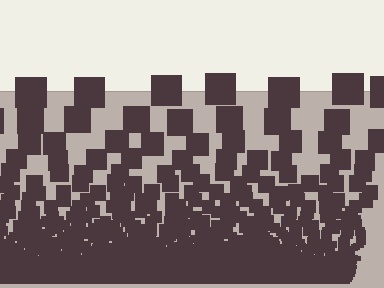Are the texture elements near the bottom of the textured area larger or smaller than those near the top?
Smaller. The gradient is inverted — elements near the bottom are smaller and denser.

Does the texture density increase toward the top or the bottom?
Density increases toward the bottom.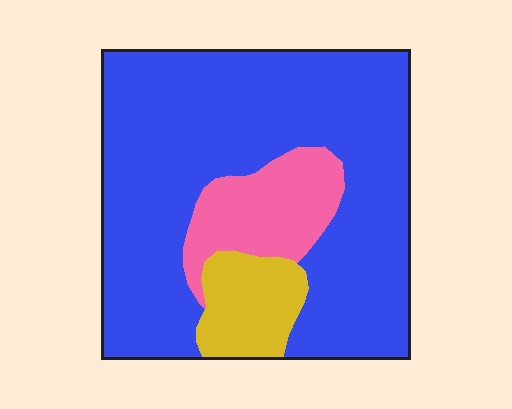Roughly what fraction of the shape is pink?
Pink takes up less than a quarter of the shape.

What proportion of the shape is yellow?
Yellow takes up about one tenth (1/10) of the shape.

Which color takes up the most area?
Blue, at roughly 75%.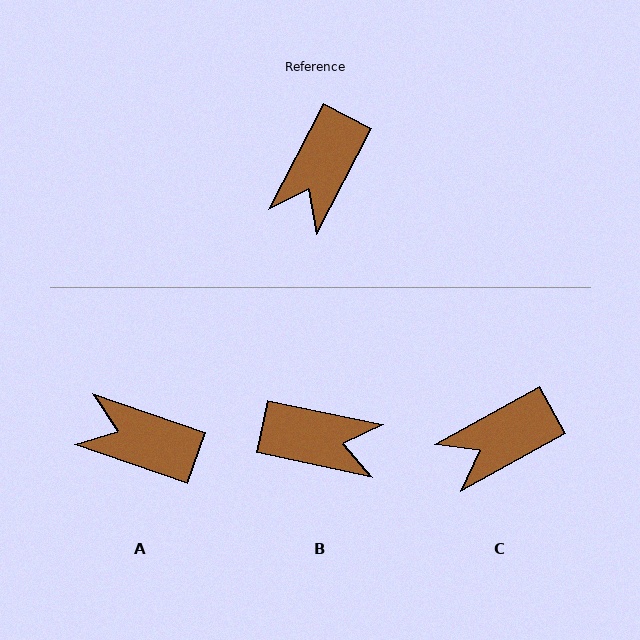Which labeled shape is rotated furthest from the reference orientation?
B, about 106 degrees away.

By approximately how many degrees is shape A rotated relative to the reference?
Approximately 82 degrees clockwise.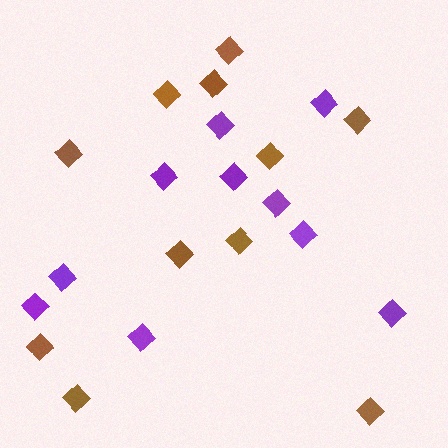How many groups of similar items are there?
There are 2 groups: one group of purple diamonds (10) and one group of brown diamonds (11).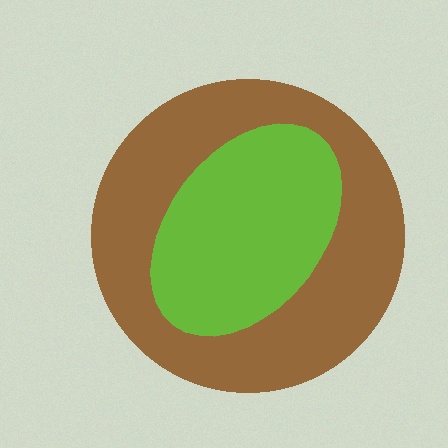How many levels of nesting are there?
2.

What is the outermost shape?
The brown circle.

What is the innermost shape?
The lime ellipse.